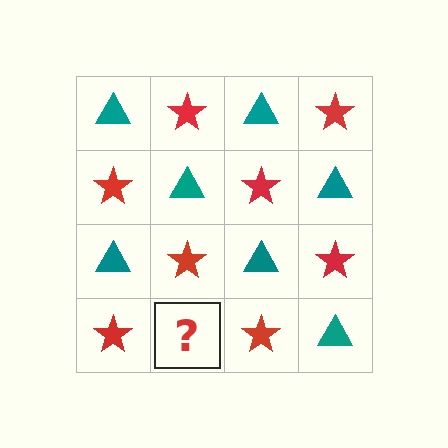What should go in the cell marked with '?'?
The missing cell should contain a teal triangle.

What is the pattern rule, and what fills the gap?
The rule is that it alternates teal triangle and red star in a checkerboard pattern. The gap should be filled with a teal triangle.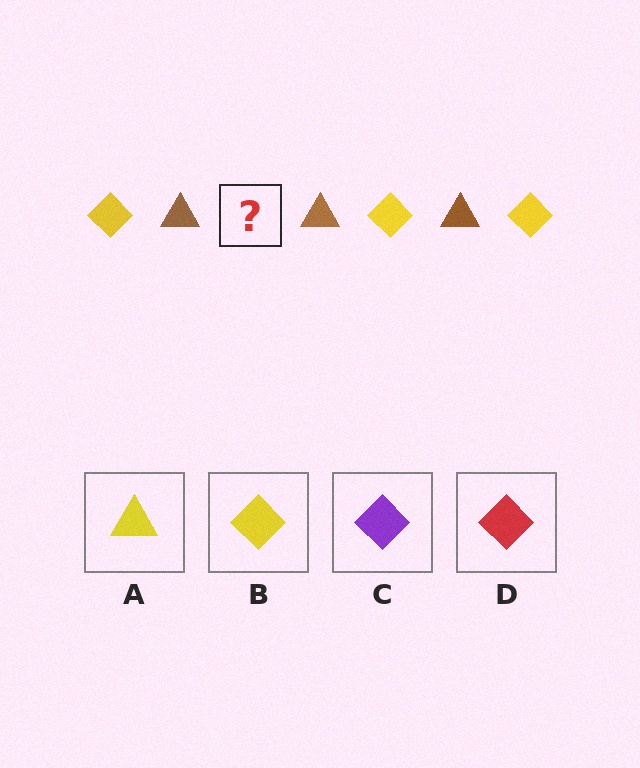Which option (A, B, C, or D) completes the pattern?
B.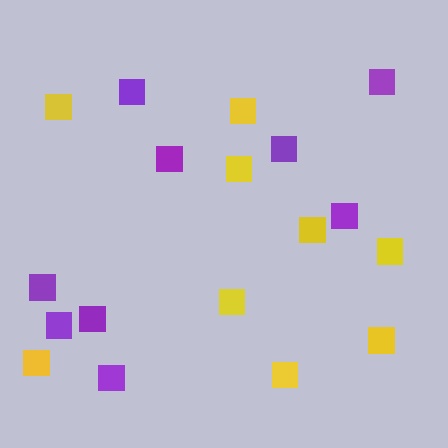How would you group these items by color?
There are 2 groups: one group of yellow squares (9) and one group of purple squares (9).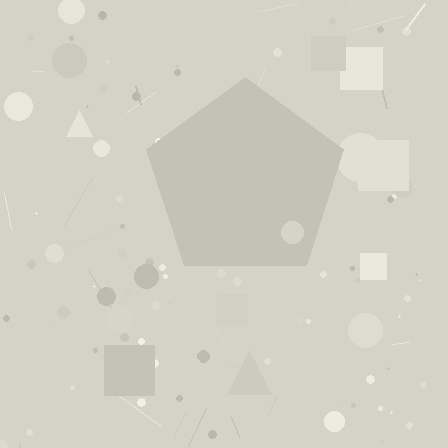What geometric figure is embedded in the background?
A pentagon is embedded in the background.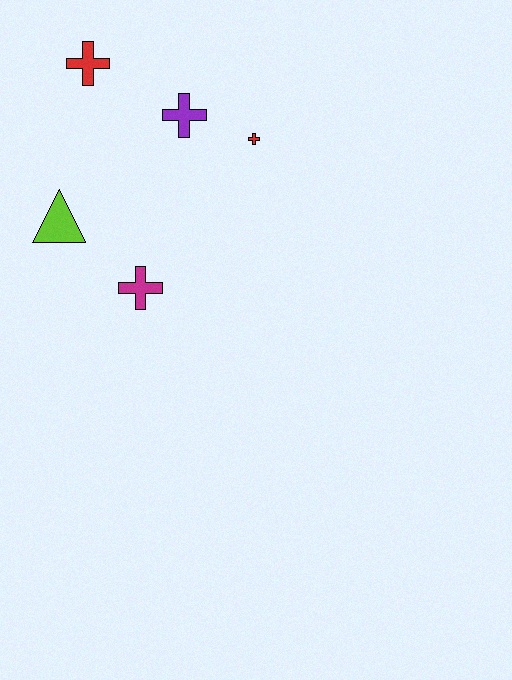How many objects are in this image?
There are 5 objects.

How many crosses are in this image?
There are 4 crosses.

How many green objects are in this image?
There are no green objects.